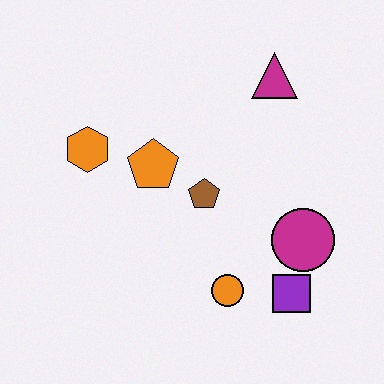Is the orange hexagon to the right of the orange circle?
No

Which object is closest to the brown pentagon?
The orange pentagon is closest to the brown pentagon.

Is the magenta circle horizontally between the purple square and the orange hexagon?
No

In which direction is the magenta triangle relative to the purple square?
The magenta triangle is above the purple square.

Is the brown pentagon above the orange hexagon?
No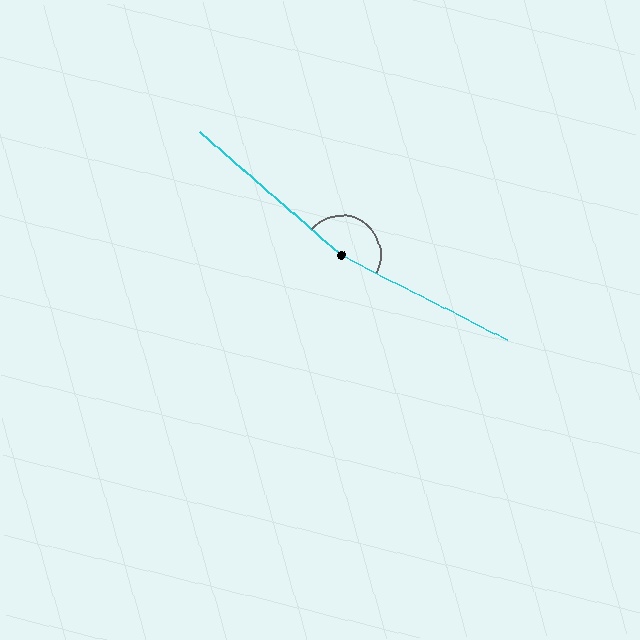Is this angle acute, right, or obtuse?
It is obtuse.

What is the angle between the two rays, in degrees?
Approximately 166 degrees.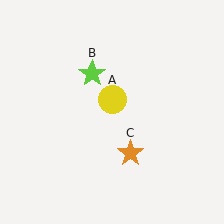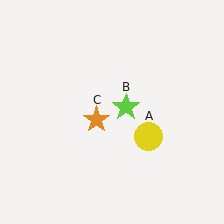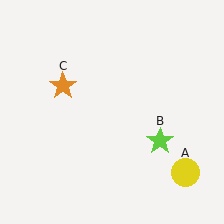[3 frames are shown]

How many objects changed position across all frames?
3 objects changed position: yellow circle (object A), lime star (object B), orange star (object C).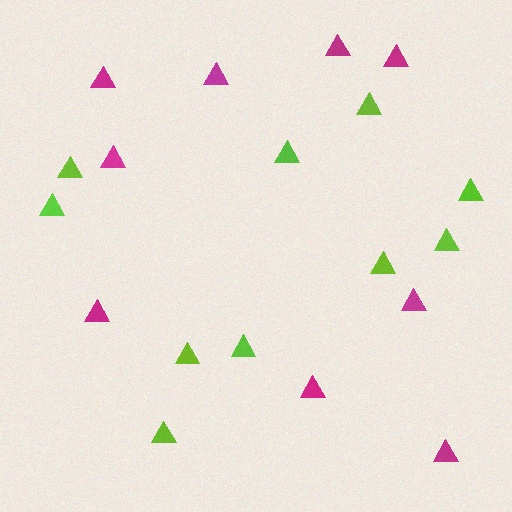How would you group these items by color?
There are 2 groups: one group of magenta triangles (9) and one group of lime triangles (10).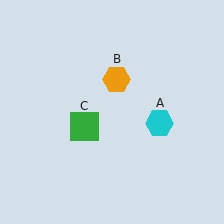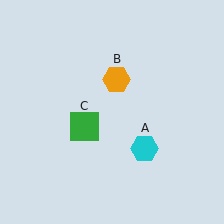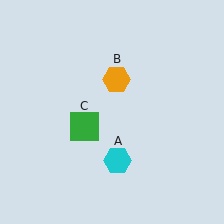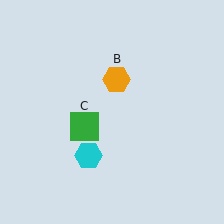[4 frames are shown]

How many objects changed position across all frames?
1 object changed position: cyan hexagon (object A).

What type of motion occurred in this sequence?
The cyan hexagon (object A) rotated clockwise around the center of the scene.